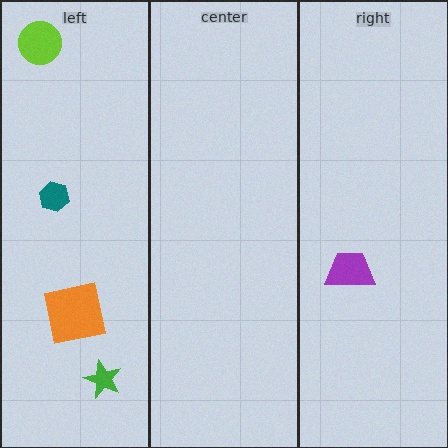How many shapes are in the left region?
4.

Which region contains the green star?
The left region.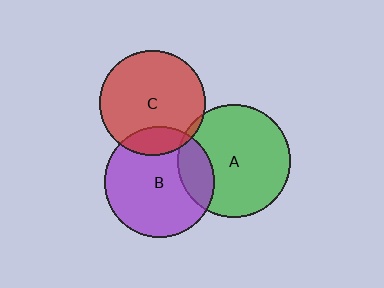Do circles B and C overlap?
Yes.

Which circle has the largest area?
Circle A (green).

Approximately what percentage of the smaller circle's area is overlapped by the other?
Approximately 15%.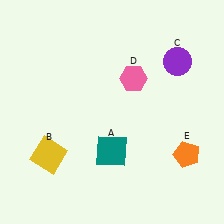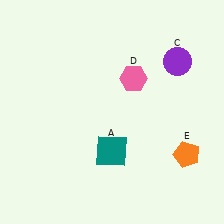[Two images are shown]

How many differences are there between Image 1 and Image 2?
There is 1 difference between the two images.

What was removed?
The yellow square (B) was removed in Image 2.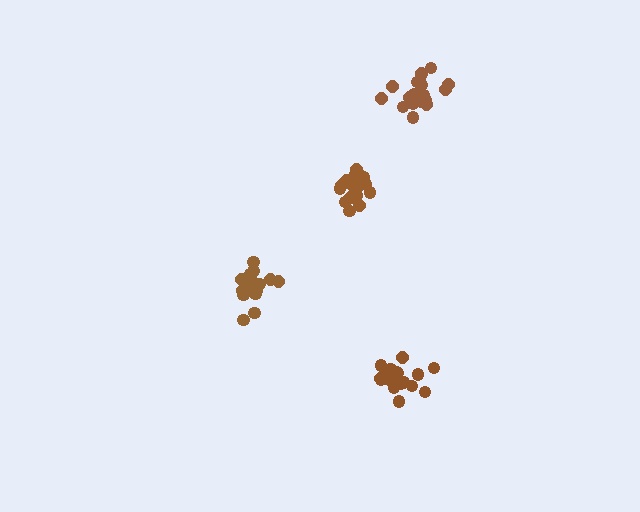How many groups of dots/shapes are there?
There are 4 groups.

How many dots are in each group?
Group 1: 18 dots, Group 2: 20 dots, Group 3: 19 dots, Group 4: 17 dots (74 total).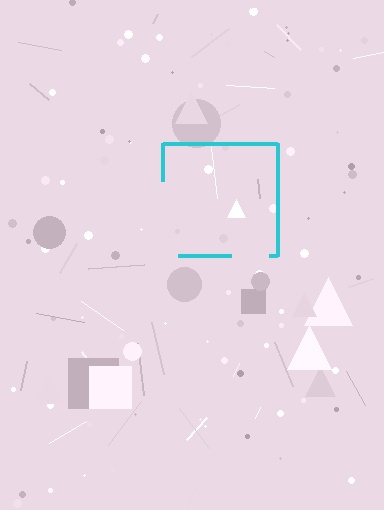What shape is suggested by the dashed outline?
The dashed outline suggests a square.